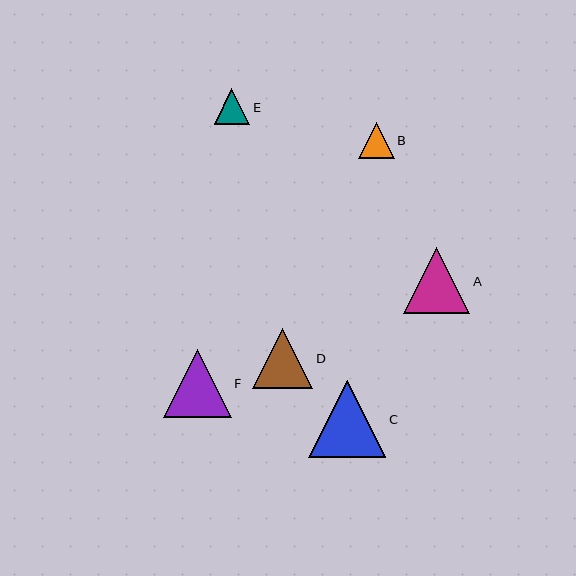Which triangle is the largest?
Triangle C is the largest with a size of approximately 77 pixels.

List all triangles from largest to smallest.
From largest to smallest: C, F, A, D, E, B.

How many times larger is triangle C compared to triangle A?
Triangle C is approximately 1.2 times the size of triangle A.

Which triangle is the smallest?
Triangle B is the smallest with a size of approximately 36 pixels.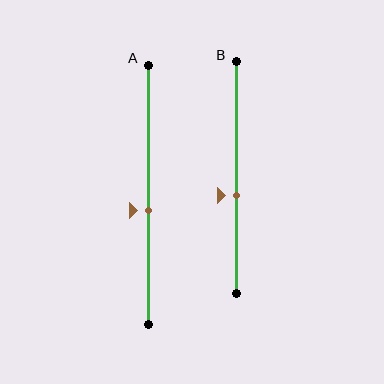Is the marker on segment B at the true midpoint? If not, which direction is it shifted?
No, the marker on segment B is shifted downward by about 8% of the segment length.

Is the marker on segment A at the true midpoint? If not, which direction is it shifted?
No, the marker on segment A is shifted downward by about 6% of the segment length.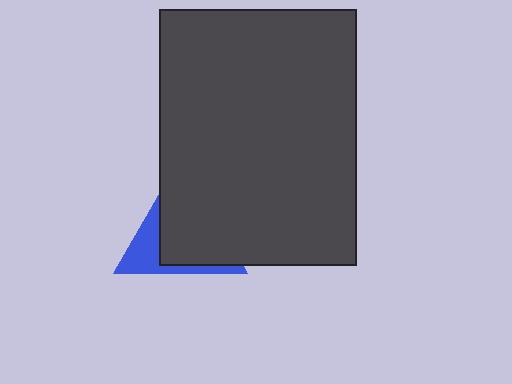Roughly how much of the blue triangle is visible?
A small part of it is visible (roughly 32%).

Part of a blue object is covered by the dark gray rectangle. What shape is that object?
It is a triangle.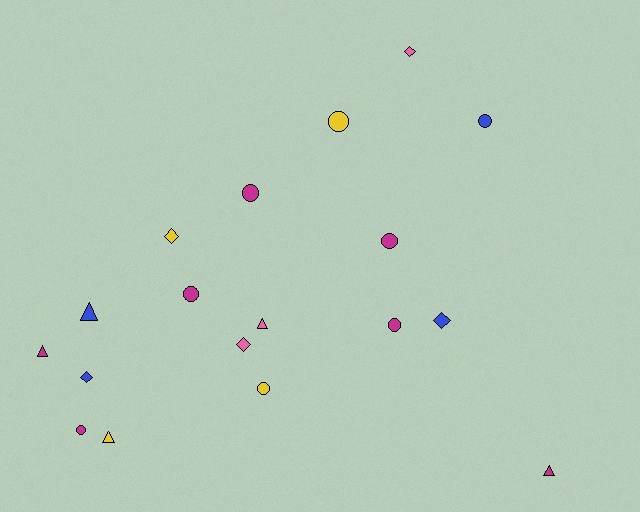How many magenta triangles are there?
There are 2 magenta triangles.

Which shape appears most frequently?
Circle, with 8 objects.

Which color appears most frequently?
Magenta, with 7 objects.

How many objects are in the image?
There are 18 objects.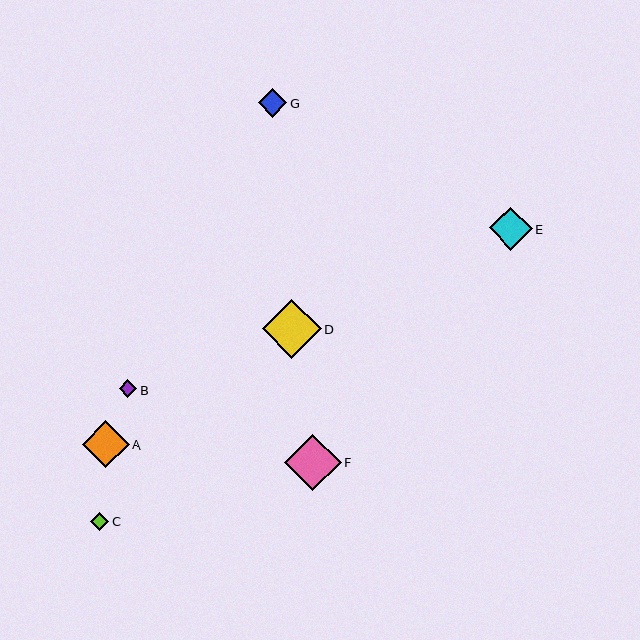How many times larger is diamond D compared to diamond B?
Diamond D is approximately 3.3 times the size of diamond B.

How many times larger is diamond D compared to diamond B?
Diamond D is approximately 3.3 times the size of diamond B.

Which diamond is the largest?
Diamond D is the largest with a size of approximately 59 pixels.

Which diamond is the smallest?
Diamond B is the smallest with a size of approximately 18 pixels.